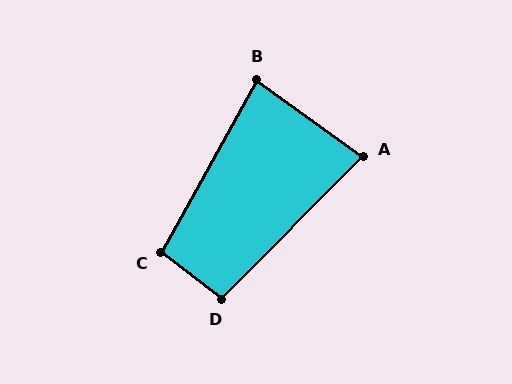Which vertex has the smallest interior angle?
A, at approximately 81 degrees.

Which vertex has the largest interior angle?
C, at approximately 99 degrees.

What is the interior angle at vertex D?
Approximately 97 degrees (obtuse).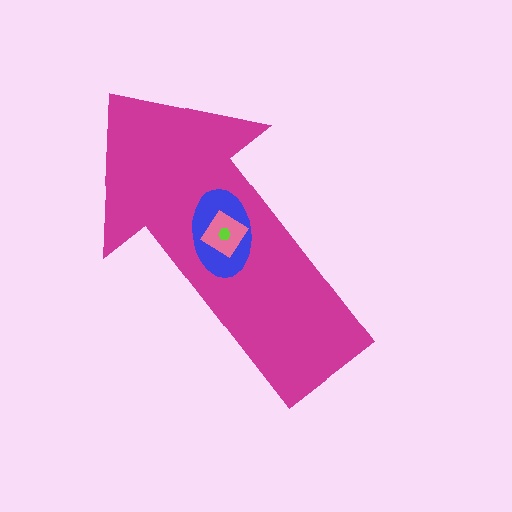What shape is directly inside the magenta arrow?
The blue ellipse.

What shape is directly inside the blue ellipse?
The pink diamond.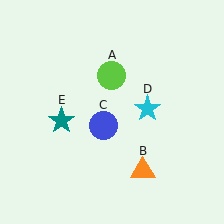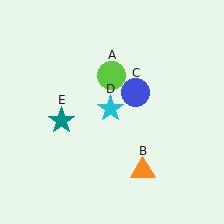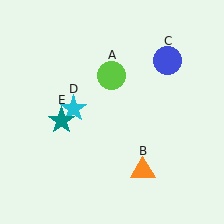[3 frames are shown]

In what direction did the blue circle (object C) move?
The blue circle (object C) moved up and to the right.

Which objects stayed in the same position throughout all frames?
Lime circle (object A) and orange triangle (object B) and teal star (object E) remained stationary.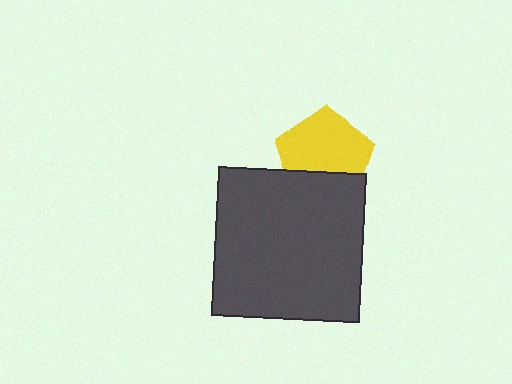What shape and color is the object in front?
The object in front is a dark gray square.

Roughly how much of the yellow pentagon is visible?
Most of it is visible (roughly 67%).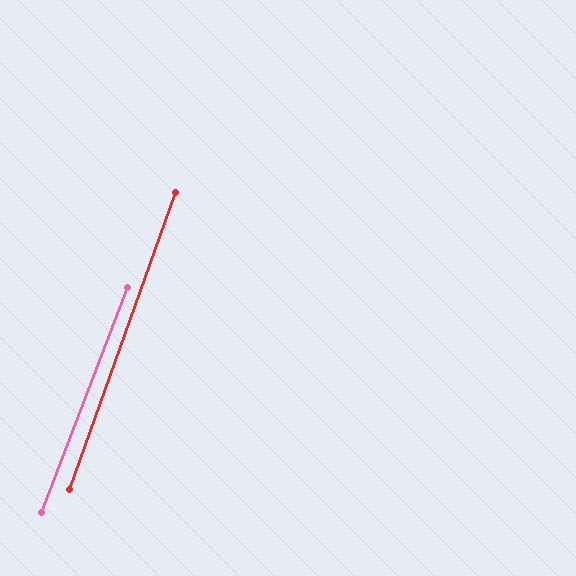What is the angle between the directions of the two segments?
Approximately 1 degree.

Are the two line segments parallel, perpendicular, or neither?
Parallel — their directions differ by only 1.3°.